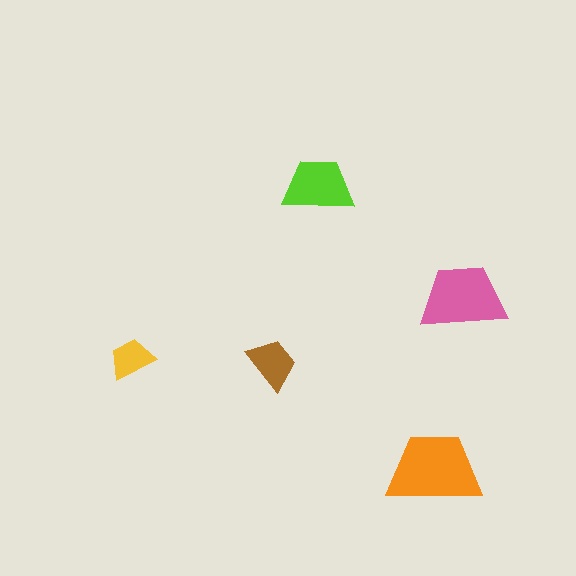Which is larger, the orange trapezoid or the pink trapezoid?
The orange one.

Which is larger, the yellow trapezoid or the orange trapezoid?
The orange one.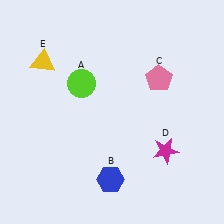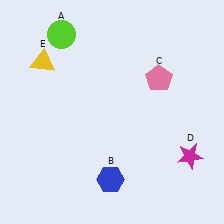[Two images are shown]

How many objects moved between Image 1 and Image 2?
2 objects moved between the two images.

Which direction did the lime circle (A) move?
The lime circle (A) moved up.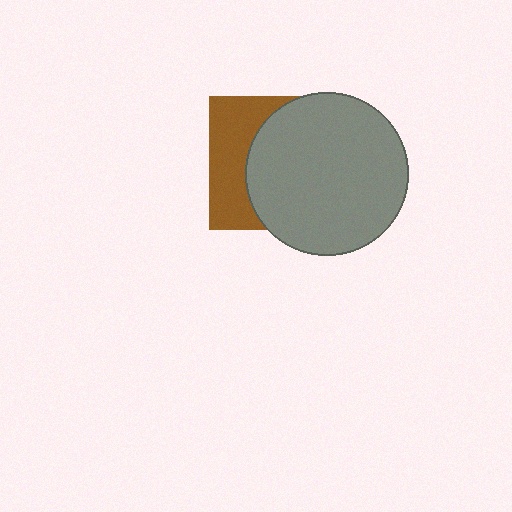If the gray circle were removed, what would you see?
You would see the complete brown square.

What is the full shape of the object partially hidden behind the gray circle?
The partially hidden object is a brown square.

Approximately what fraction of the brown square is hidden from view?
Roughly 65% of the brown square is hidden behind the gray circle.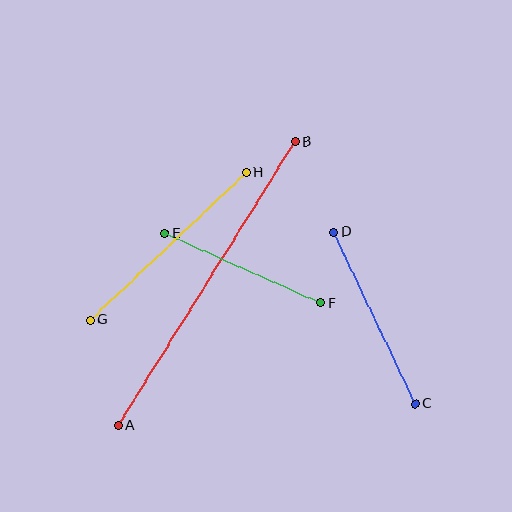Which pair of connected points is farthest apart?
Points A and B are farthest apart.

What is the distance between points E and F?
The distance is approximately 171 pixels.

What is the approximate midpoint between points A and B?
The midpoint is at approximately (207, 283) pixels.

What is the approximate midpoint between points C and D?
The midpoint is at approximately (375, 318) pixels.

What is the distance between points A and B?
The distance is approximately 335 pixels.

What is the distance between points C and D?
The distance is approximately 190 pixels.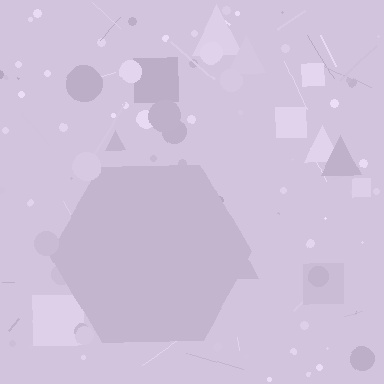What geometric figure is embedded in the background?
A hexagon is embedded in the background.